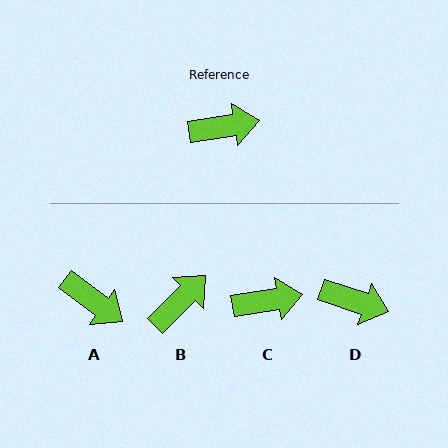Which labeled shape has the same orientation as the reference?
C.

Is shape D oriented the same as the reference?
No, it is off by about 28 degrees.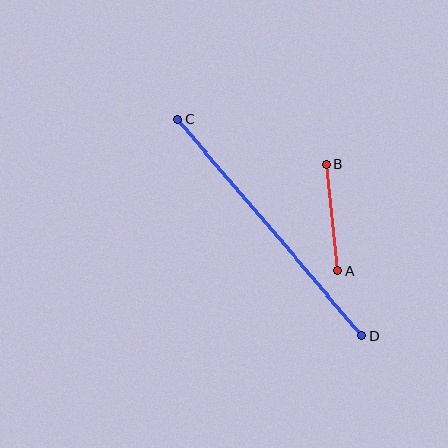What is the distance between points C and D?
The distance is approximately 285 pixels.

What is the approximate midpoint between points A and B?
The midpoint is at approximately (332, 217) pixels.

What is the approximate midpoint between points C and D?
The midpoint is at approximately (270, 227) pixels.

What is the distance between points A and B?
The distance is approximately 107 pixels.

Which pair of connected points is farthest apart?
Points C and D are farthest apart.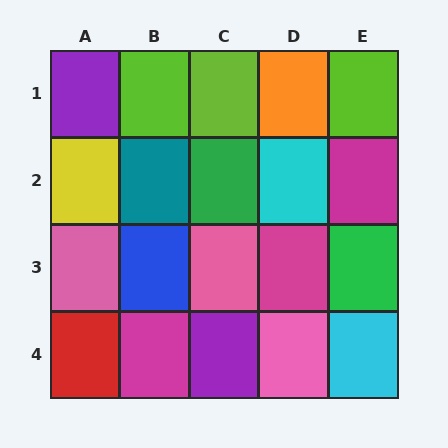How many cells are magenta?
3 cells are magenta.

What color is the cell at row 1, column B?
Lime.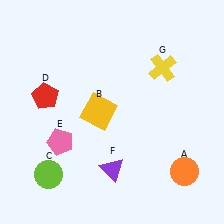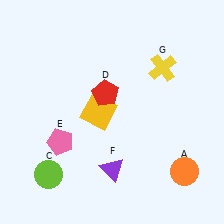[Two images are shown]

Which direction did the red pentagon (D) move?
The red pentagon (D) moved right.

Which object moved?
The red pentagon (D) moved right.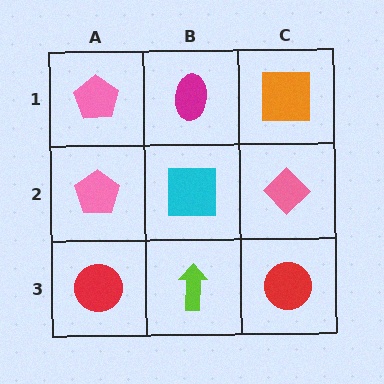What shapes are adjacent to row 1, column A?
A pink pentagon (row 2, column A), a magenta ellipse (row 1, column B).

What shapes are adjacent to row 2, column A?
A pink pentagon (row 1, column A), a red circle (row 3, column A), a cyan square (row 2, column B).